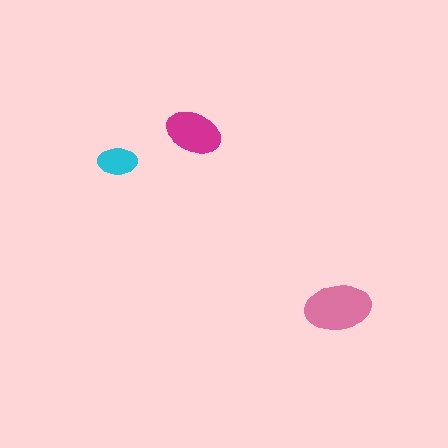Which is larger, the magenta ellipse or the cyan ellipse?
The magenta one.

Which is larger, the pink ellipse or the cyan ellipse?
The pink one.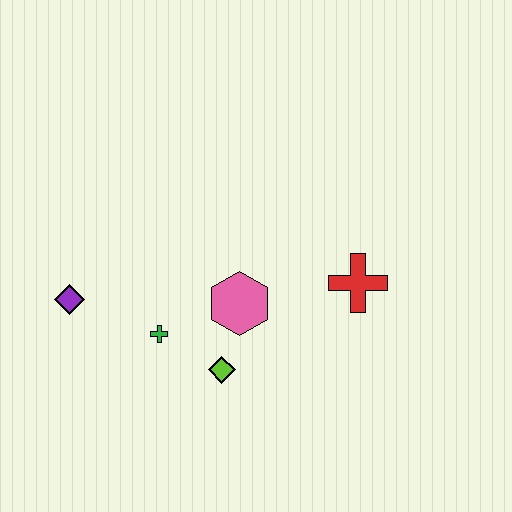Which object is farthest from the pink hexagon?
The purple diamond is farthest from the pink hexagon.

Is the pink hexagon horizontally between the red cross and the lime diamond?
Yes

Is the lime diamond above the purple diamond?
No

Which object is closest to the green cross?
The lime diamond is closest to the green cross.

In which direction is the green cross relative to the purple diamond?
The green cross is to the right of the purple diamond.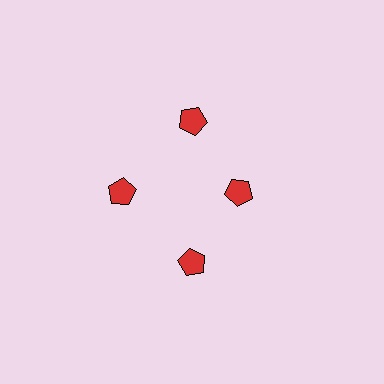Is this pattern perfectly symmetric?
No. The 4 red pentagons are arranged in a ring, but one element near the 3 o'clock position is pulled inward toward the center, breaking the 4-fold rotational symmetry.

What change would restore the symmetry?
The symmetry would be restored by moving it outward, back onto the ring so that all 4 pentagons sit at equal angles and equal distance from the center.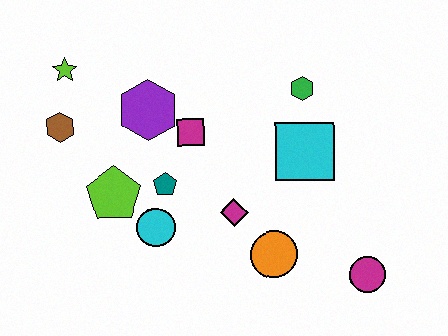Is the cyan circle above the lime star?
No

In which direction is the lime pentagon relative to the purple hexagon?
The lime pentagon is below the purple hexagon.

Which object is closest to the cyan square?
The green hexagon is closest to the cyan square.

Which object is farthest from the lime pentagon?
The magenta circle is farthest from the lime pentagon.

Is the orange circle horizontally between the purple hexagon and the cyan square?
Yes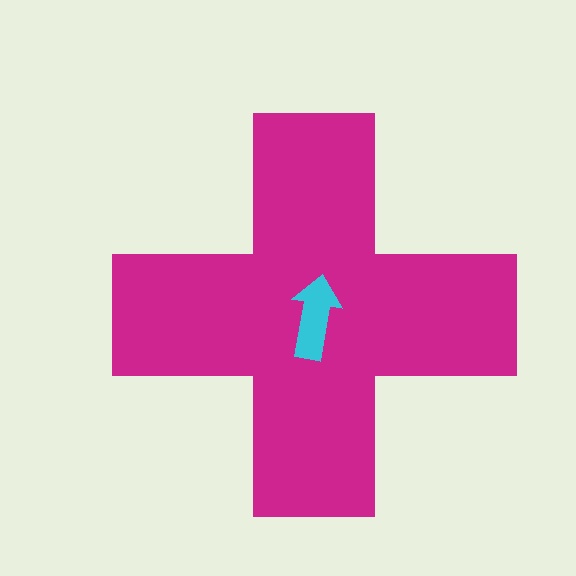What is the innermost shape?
The cyan arrow.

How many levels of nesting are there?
2.